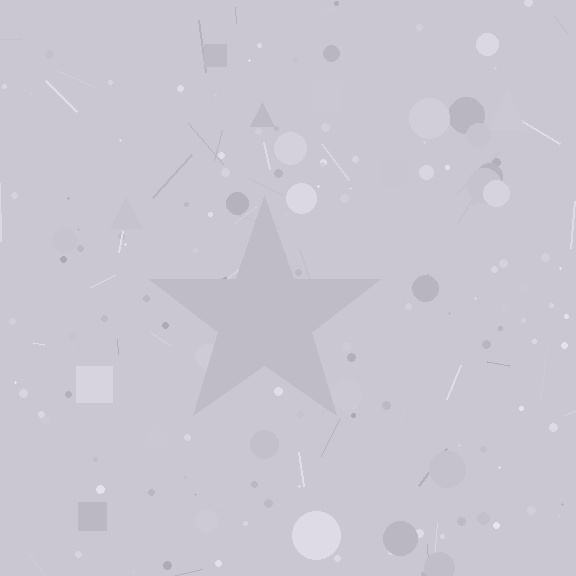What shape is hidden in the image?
A star is hidden in the image.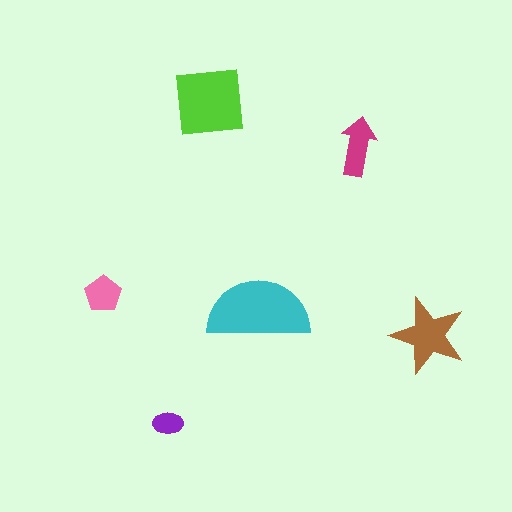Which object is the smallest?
The purple ellipse.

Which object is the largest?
The cyan semicircle.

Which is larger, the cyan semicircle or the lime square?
The cyan semicircle.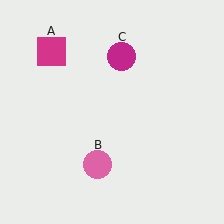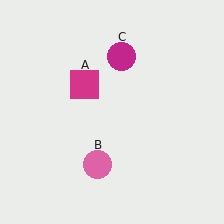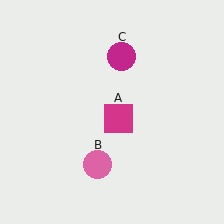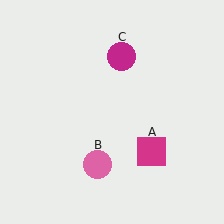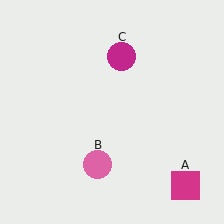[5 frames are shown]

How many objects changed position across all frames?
1 object changed position: magenta square (object A).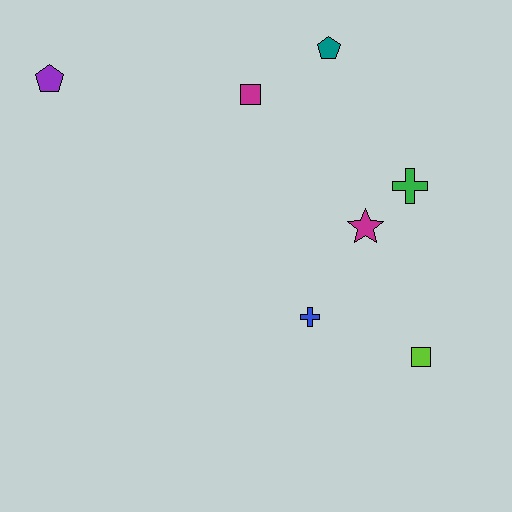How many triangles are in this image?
There are no triangles.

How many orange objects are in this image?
There are no orange objects.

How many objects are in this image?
There are 7 objects.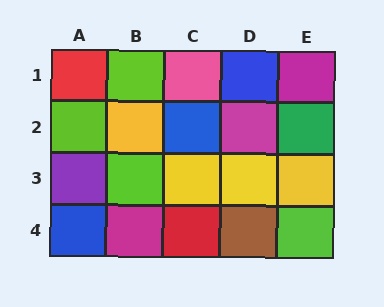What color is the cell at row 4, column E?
Lime.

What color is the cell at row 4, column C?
Red.